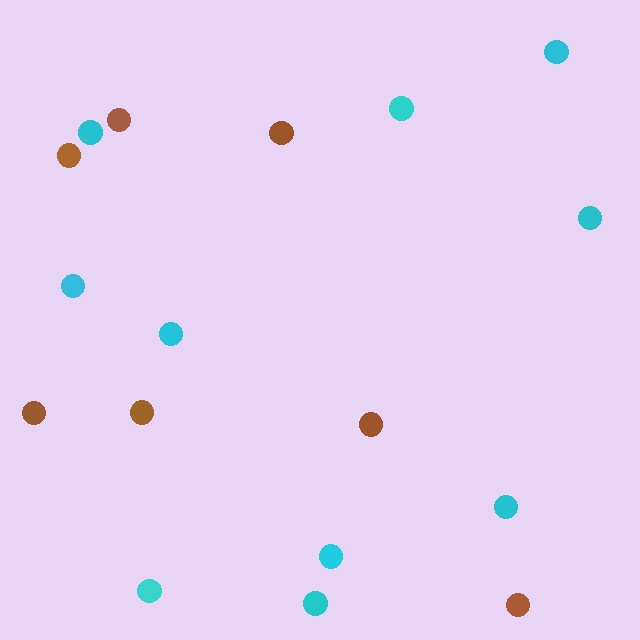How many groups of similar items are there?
There are 2 groups: one group of brown circles (7) and one group of cyan circles (10).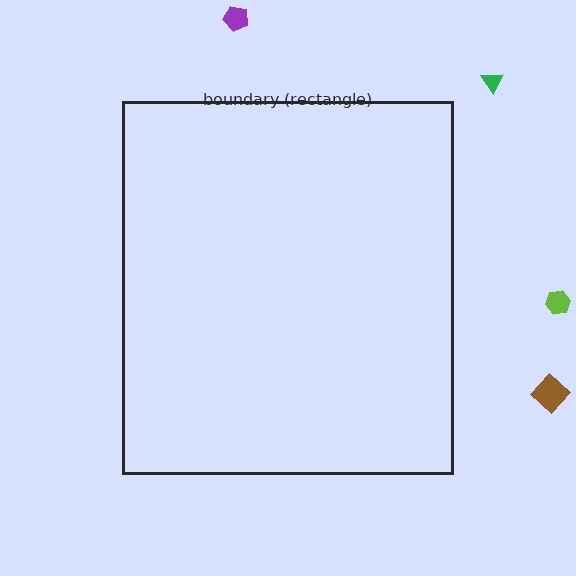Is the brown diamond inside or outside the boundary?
Outside.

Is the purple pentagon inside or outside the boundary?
Outside.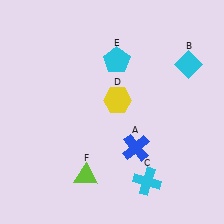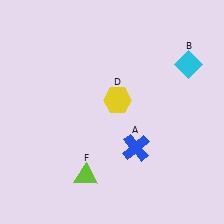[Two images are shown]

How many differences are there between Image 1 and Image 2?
There are 2 differences between the two images.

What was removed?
The cyan pentagon (E), the cyan cross (C) were removed in Image 2.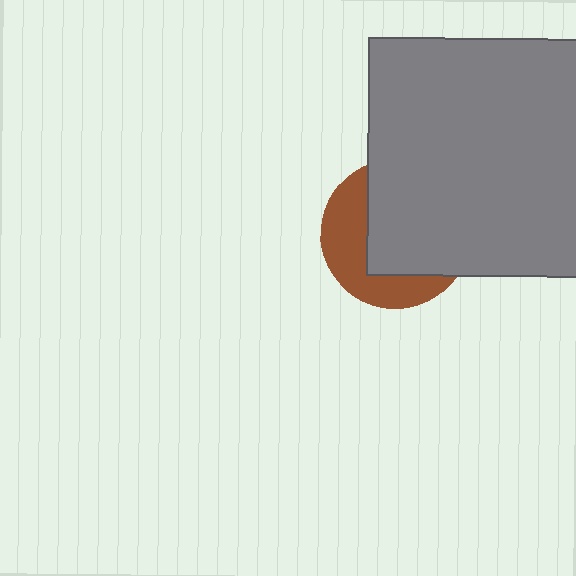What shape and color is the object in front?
The object in front is a gray rectangle.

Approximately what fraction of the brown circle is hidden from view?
Roughly 61% of the brown circle is hidden behind the gray rectangle.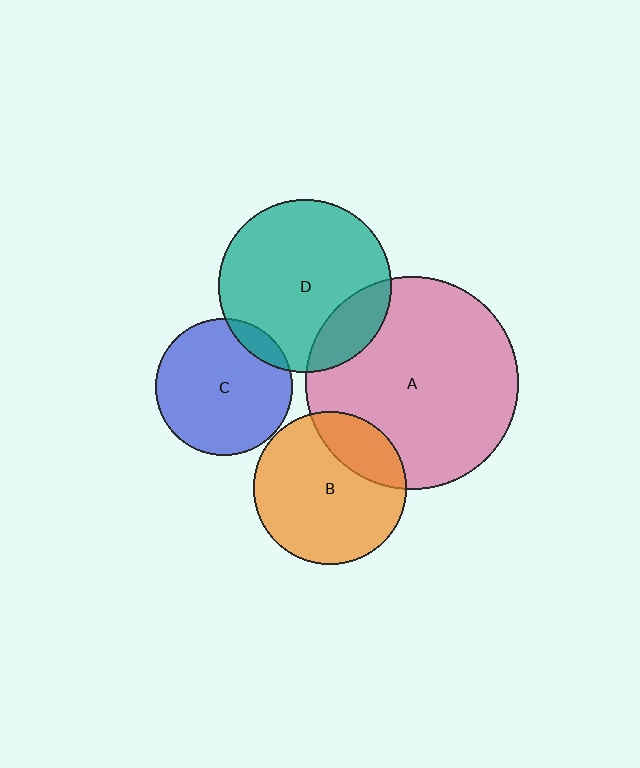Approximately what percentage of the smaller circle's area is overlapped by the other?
Approximately 20%.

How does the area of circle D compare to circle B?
Approximately 1.3 times.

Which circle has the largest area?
Circle A (pink).